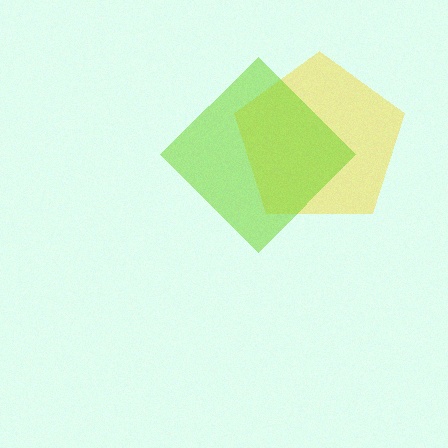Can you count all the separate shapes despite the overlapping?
Yes, there are 2 separate shapes.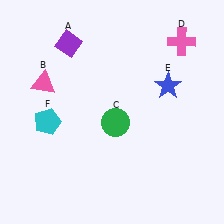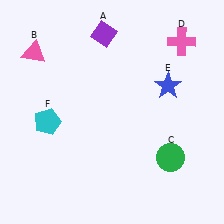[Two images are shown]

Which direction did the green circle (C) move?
The green circle (C) moved right.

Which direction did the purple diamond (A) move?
The purple diamond (A) moved right.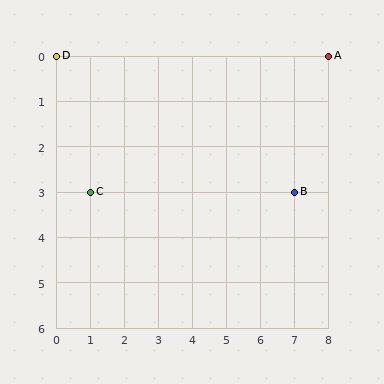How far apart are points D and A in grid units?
Points D and A are 8 columns apart.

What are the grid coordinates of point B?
Point B is at grid coordinates (7, 3).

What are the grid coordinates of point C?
Point C is at grid coordinates (1, 3).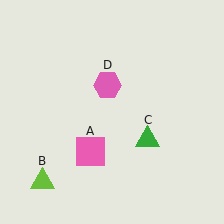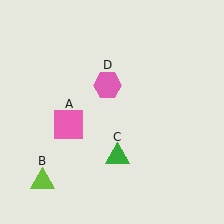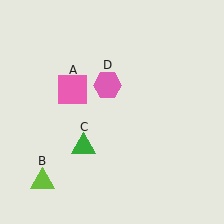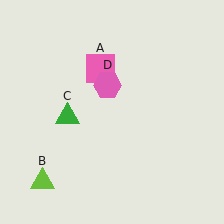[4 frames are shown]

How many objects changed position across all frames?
2 objects changed position: pink square (object A), green triangle (object C).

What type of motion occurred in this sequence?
The pink square (object A), green triangle (object C) rotated clockwise around the center of the scene.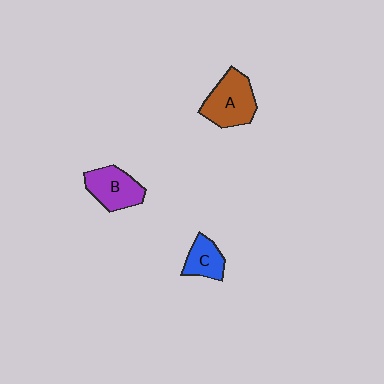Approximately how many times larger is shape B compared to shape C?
Approximately 1.5 times.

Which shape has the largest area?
Shape A (brown).